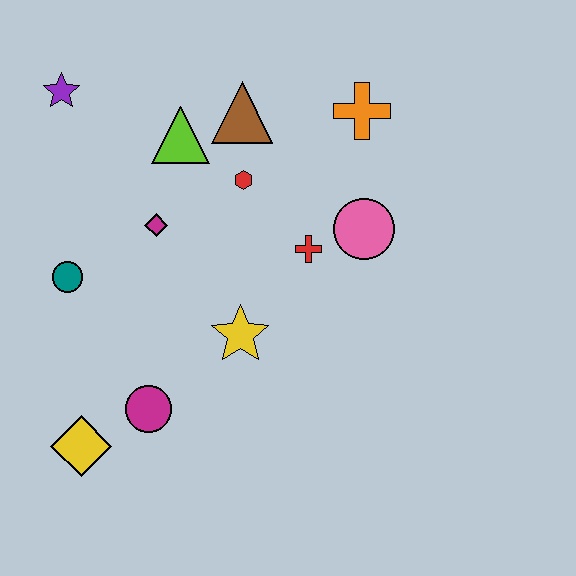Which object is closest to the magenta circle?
The yellow diamond is closest to the magenta circle.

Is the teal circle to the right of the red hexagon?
No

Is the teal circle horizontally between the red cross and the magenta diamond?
No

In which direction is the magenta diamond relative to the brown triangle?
The magenta diamond is below the brown triangle.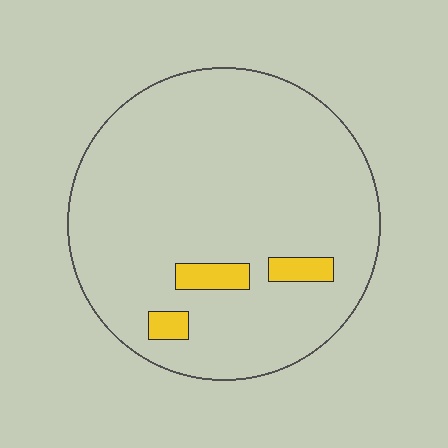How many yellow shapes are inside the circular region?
3.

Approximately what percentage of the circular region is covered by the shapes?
Approximately 5%.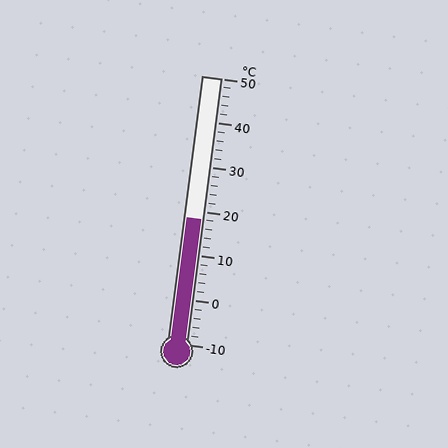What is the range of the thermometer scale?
The thermometer scale ranges from -10°C to 50°C.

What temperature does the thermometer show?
The thermometer shows approximately 18°C.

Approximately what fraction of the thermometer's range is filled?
The thermometer is filled to approximately 45% of its range.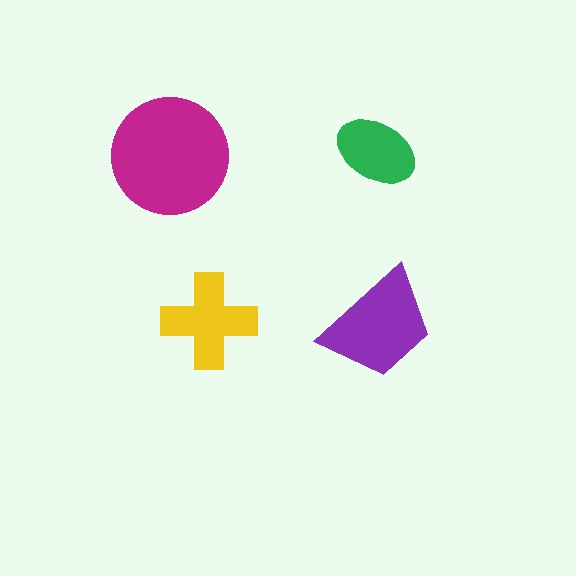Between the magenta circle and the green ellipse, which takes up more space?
The magenta circle.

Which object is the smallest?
The green ellipse.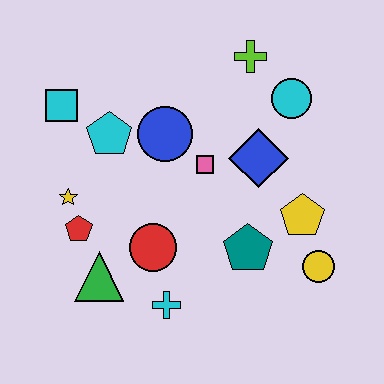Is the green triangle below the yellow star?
Yes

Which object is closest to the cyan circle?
The lime cross is closest to the cyan circle.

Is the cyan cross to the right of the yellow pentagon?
No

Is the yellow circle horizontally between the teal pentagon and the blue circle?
No